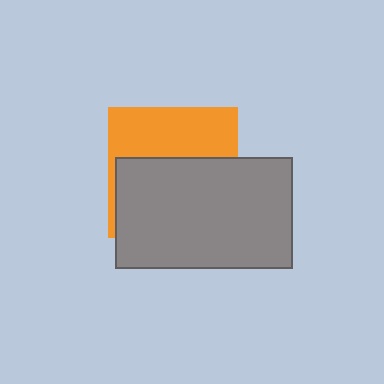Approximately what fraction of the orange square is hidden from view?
Roughly 58% of the orange square is hidden behind the gray rectangle.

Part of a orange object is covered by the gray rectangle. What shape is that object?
It is a square.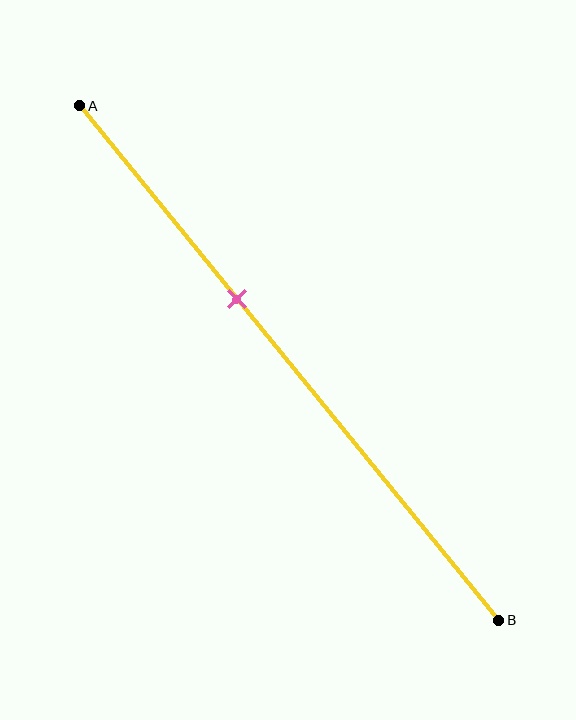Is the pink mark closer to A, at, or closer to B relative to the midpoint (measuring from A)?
The pink mark is closer to point A than the midpoint of segment AB.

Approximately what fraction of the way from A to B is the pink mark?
The pink mark is approximately 40% of the way from A to B.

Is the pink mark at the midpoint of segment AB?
No, the mark is at about 40% from A, not at the 50% midpoint.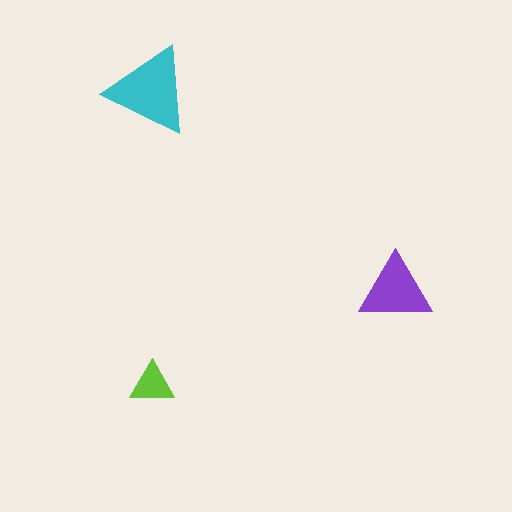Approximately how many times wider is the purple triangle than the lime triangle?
About 1.5 times wider.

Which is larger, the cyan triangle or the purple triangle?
The cyan one.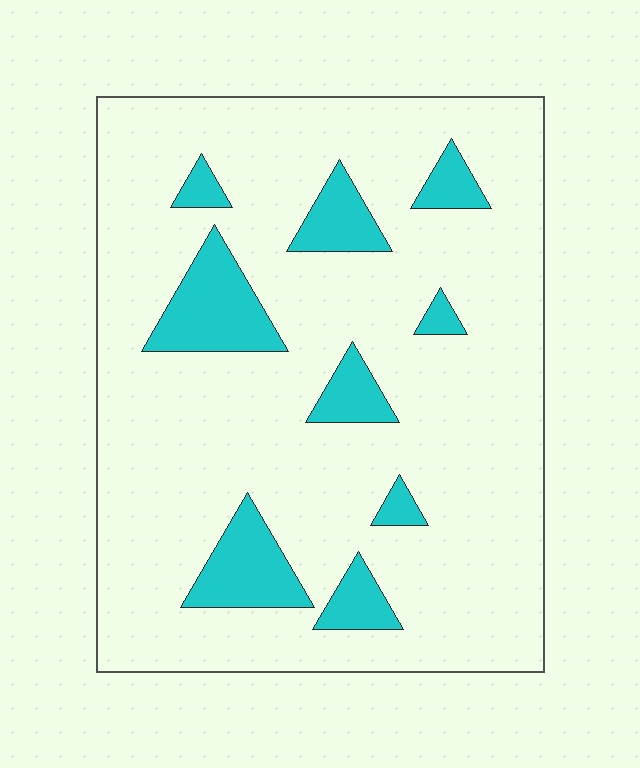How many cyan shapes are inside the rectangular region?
9.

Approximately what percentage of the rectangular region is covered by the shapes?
Approximately 15%.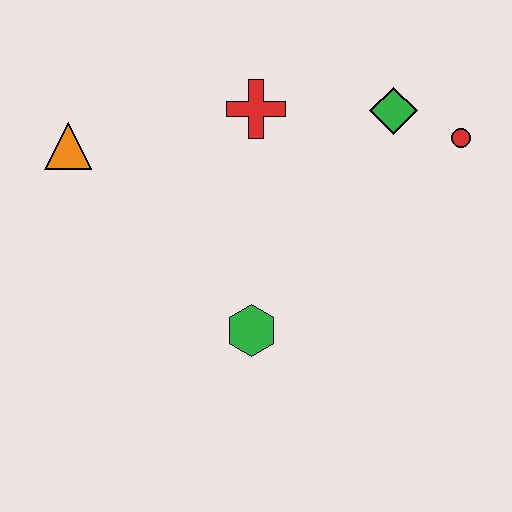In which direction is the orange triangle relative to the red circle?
The orange triangle is to the left of the red circle.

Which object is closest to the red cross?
The green diamond is closest to the red cross.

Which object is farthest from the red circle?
The orange triangle is farthest from the red circle.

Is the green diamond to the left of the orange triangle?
No